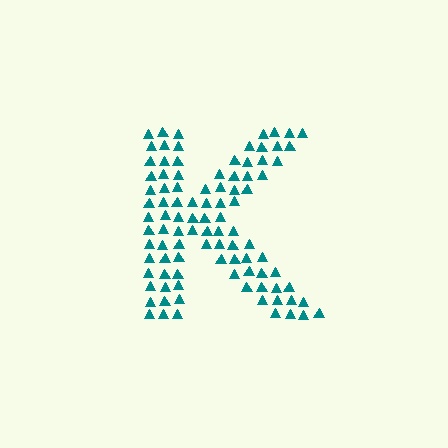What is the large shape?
The large shape is the letter K.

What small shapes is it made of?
It is made of small triangles.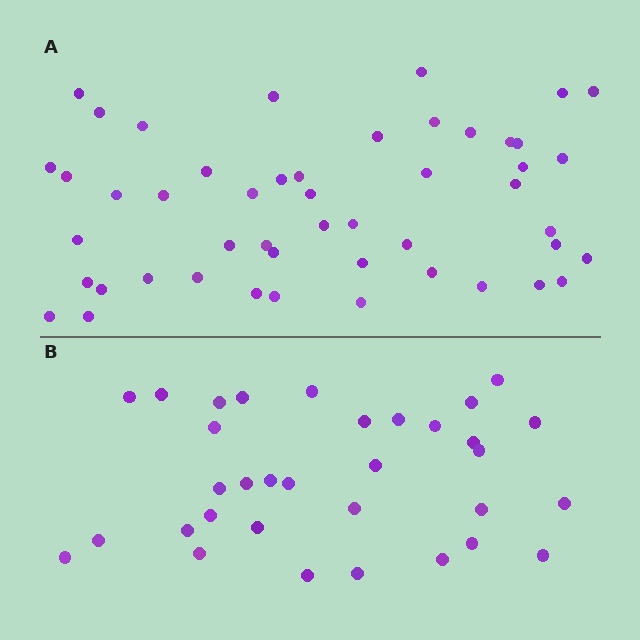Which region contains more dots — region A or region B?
Region A (the top region) has more dots.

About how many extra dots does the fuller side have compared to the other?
Region A has approximately 15 more dots than region B.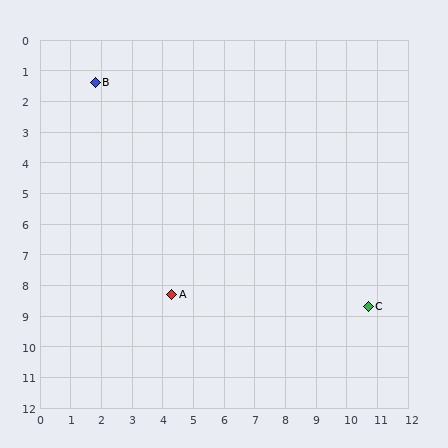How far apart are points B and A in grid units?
Points B and A are about 7.3 grid units apart.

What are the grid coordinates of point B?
Point B is at approximately (1.8, 1.4).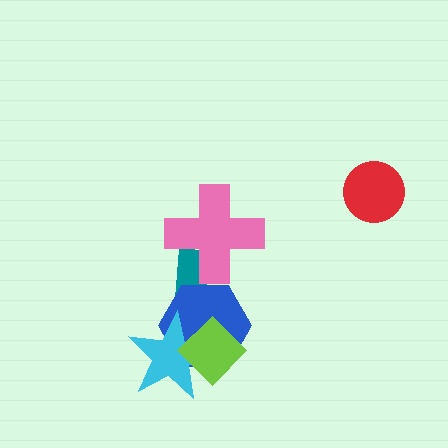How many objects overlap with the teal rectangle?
2 objects overlap with the teal rectangle.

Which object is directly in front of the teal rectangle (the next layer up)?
The blue hexagon is directly in front of the teal rectangle.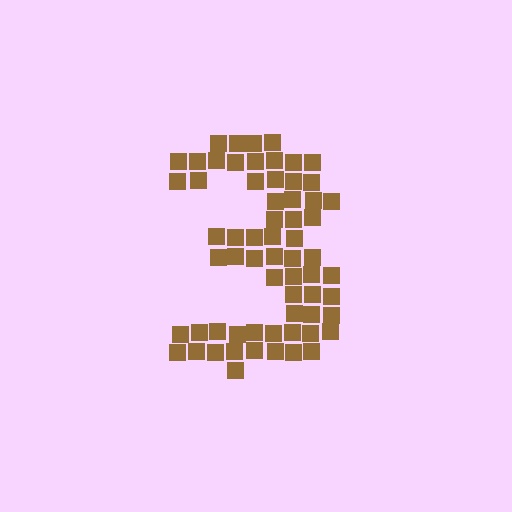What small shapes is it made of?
It is made of small squares.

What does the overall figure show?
The overall figure shows the digit 3.